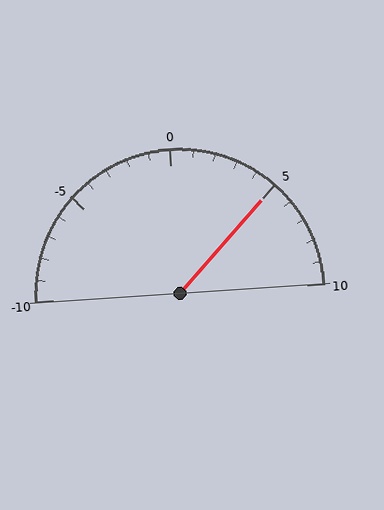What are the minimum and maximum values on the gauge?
The gauge ranges from -10 to 10.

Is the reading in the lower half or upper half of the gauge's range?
The reading is in the upper half of the range (-10 to 10).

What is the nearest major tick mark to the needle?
The nearest major tick mark is 5.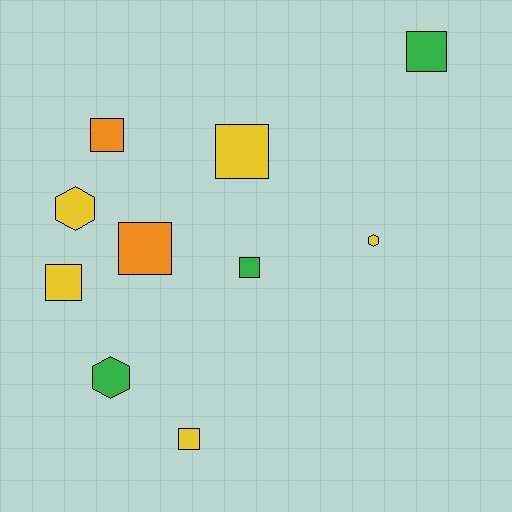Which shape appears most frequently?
Square, with 7 objects.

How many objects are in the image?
There are 10 objects.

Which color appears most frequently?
Yellow, with 5 objects.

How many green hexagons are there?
There is 1 green hexagon.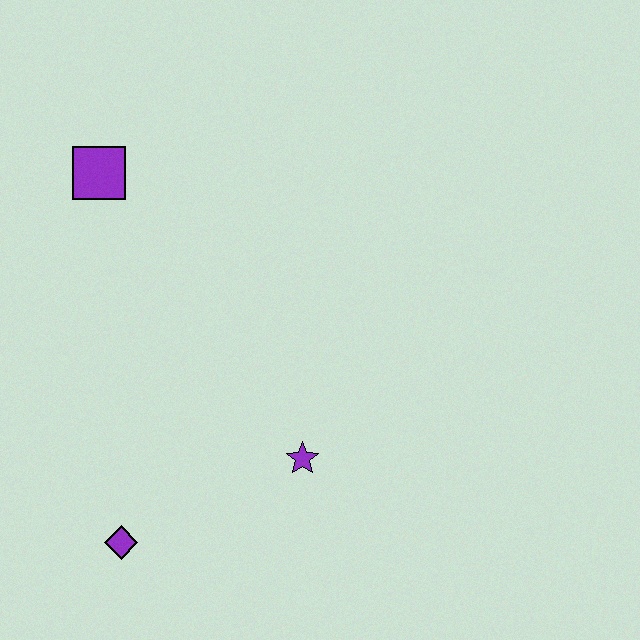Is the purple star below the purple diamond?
No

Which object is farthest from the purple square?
The purple diamond is farthest from the purple square.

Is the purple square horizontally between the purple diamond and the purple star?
No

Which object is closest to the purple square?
The purple star is closest to the purple square.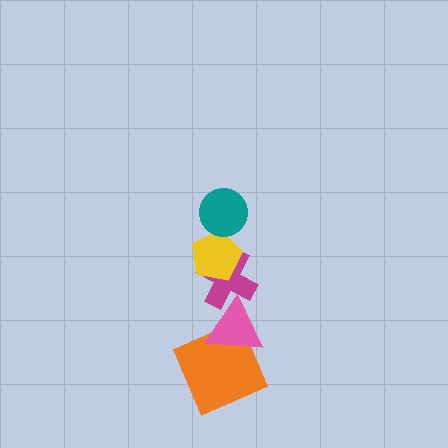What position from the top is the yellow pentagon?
The yellow pentagon is 2nd from the top.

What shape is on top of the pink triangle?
The magenta cross is on top of the pink triangle.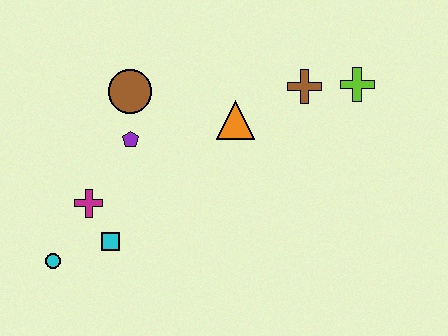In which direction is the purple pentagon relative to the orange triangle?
The purple pentagon is to the left of the orange triangle.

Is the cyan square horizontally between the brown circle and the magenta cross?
Yes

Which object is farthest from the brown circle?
The lime cross is farthest from the brown circle.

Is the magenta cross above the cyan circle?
Yes